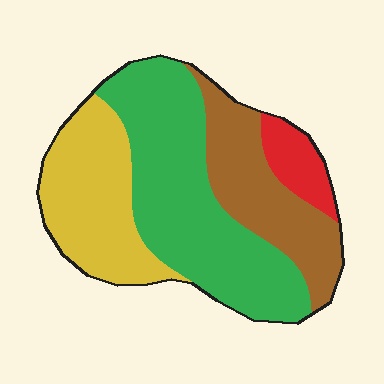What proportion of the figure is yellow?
Yellow covers roughly 25% of the figure.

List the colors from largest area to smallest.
From largest to smallest: green, yellow, brown, red.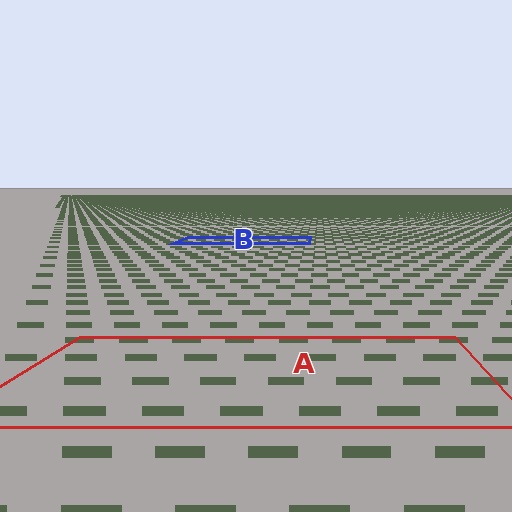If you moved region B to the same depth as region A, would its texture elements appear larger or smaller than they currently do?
They would appear larger. At a closer depth, the same texture elements are projected at a bigger on-screen size.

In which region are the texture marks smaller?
The texture marks are smaller in region B, because it is farther away.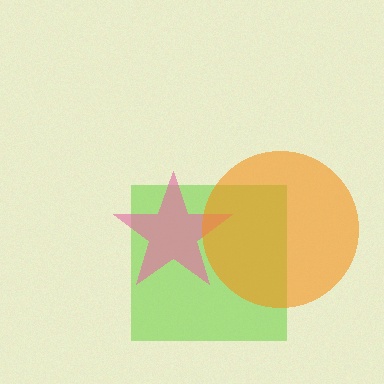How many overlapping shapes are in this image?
There are 3 overlapping shapes in the image.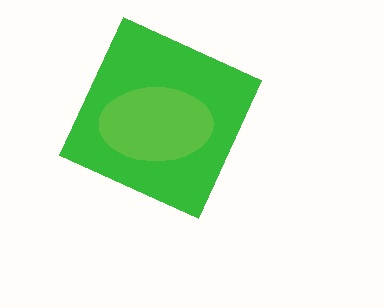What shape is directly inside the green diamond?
The lime ellipse.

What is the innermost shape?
The lime ellipse.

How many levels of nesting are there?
2.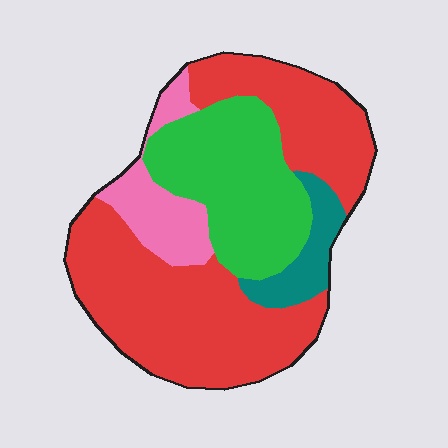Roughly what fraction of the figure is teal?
Teal takes up about one tenth (1/10) of the figure.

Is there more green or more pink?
Green.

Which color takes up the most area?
Red, at roughly 55%.